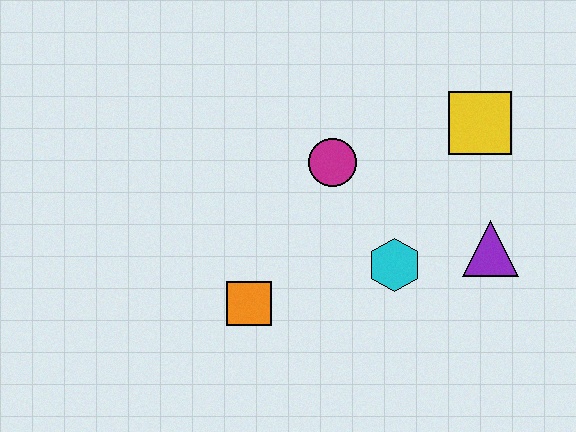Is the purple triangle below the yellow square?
Yes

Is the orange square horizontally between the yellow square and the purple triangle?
No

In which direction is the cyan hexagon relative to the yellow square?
The cyan hexagon is below the yellow square.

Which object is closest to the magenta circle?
The cyan hexagon is closest to the magenta circle.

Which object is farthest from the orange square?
The yellow square is farthest from the orange square.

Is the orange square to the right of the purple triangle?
No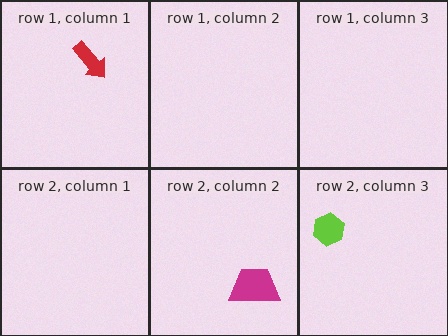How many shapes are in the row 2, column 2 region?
1.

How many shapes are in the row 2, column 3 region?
1.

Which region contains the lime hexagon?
The row 2, column 3 region.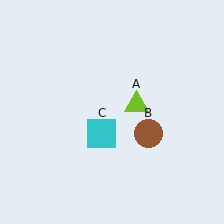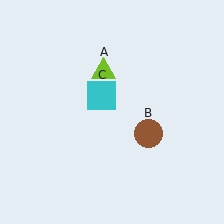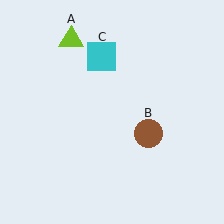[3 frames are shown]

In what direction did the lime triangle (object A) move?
The lime triangle (object A) moved up and to the left.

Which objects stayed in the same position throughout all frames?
Brown circle (object B) remained stationary.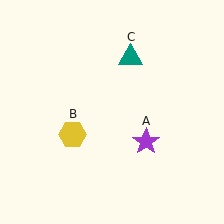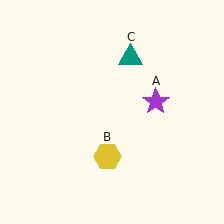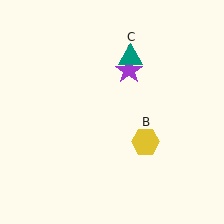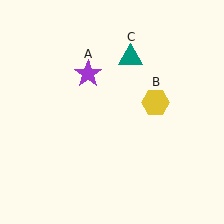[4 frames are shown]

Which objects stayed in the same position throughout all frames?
Teal triangle (object C) remained stationary.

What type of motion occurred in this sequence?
The purple star (object A), yellow hexagon (object B) rotated counterclockwise around the center of the scene.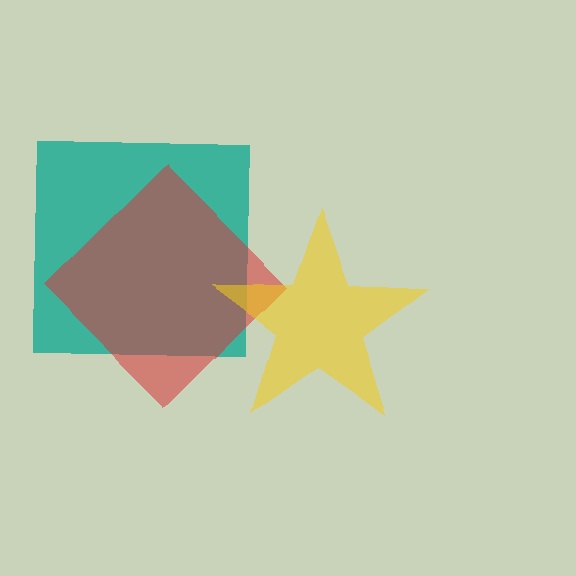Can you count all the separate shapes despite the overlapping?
Yes, there are 3 separate shapes.